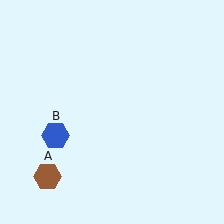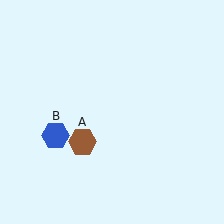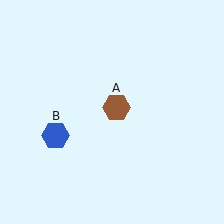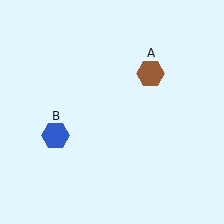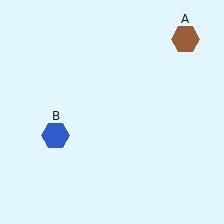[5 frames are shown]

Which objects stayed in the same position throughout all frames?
Blue hexagon (object B) remained stationary.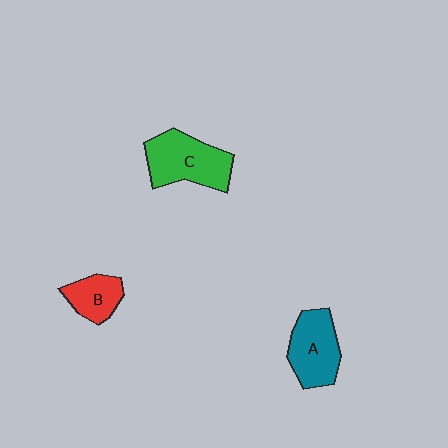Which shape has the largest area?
Shape C (green).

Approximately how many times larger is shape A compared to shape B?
Approximately 1.5 times.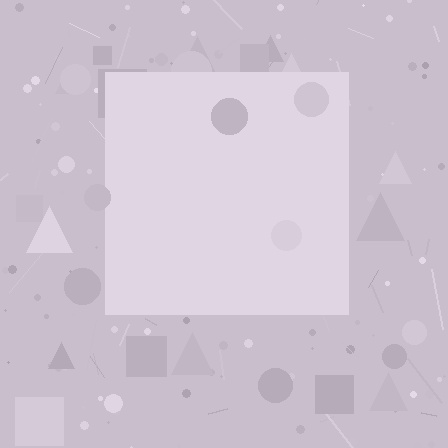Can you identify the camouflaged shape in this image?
The camouflaged shape is a square.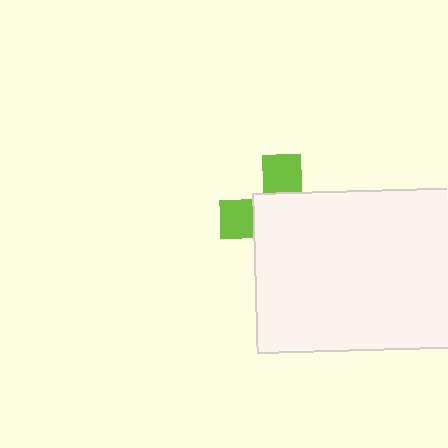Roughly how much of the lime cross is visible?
A small part of it is visible (roughly 33%).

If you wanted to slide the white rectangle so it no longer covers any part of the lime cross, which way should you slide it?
Slide it toward the lower-right — that is the most direct way to separate the two shapes.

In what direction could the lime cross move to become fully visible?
The lime cross could move toward the upper-left. That would shift it out from behind the white rectangle entirely.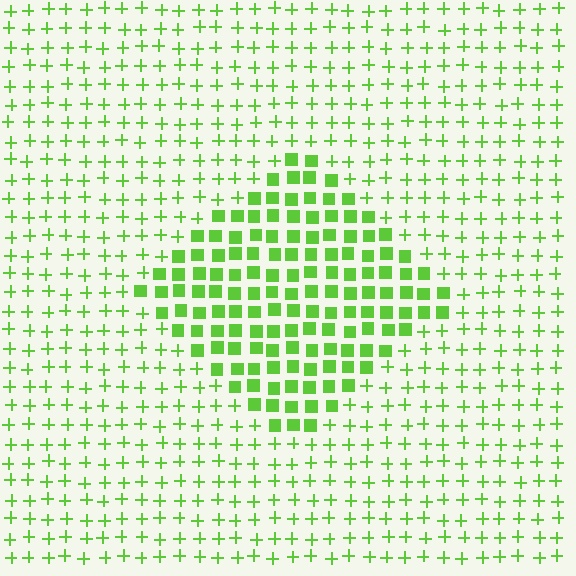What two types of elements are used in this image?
The image uses squares inside the diamond region and plus signs outside it.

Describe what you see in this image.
The image is filled with small lime elements arranged in a uniform grid. A diamond-shaped region contains squares, while the surrounding area contains plus signs. The boundary is defined purely by the change in element shape.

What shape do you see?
I see a diamond.